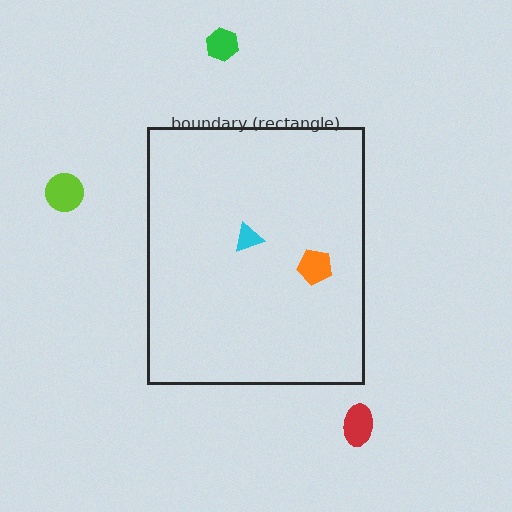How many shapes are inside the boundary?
2 inside, 3 outside.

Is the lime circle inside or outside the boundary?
Outside.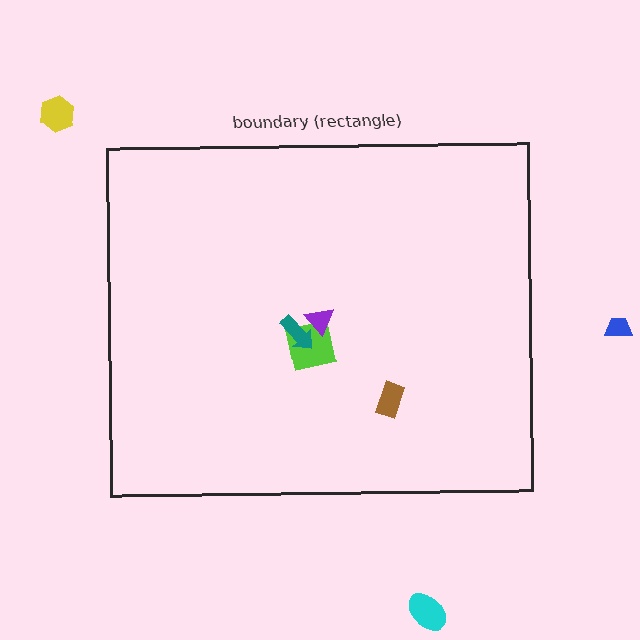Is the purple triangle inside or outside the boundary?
Inside.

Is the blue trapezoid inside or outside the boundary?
Outside.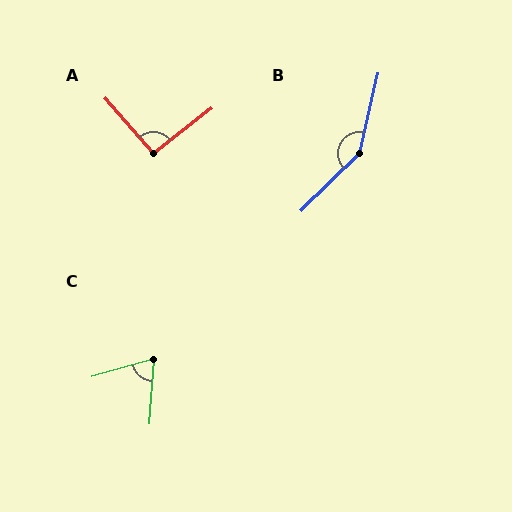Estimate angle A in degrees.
Approximately 94 degrees.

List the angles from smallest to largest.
C (70°), A (94°), B (147°).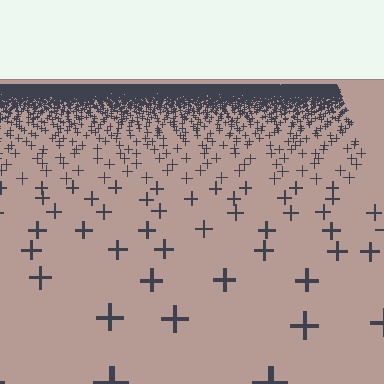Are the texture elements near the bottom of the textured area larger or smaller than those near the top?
Larger. Near the bottom, elements are closer to the viewer and appear at a bigger on-screen size.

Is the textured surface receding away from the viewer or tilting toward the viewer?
The surface is receding away from the viewer. Texture elements get smaller and denser toward the top.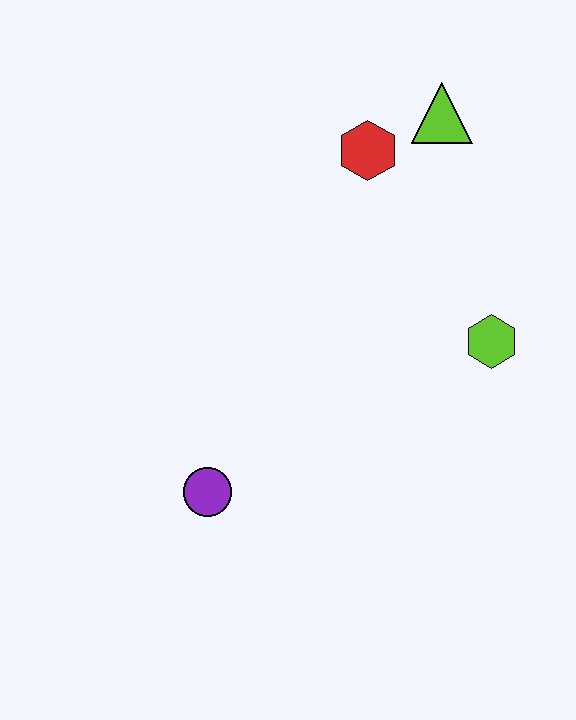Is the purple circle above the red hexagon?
No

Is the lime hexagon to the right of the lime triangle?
Yes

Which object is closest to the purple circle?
The lime hexagon is closest to the purple circle.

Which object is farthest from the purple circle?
The lime triangle is farthest from the purple circle.